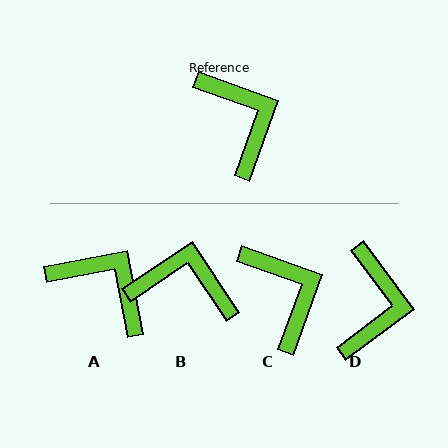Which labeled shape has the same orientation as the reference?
C.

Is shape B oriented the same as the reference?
No, it is off by about 54 degrees.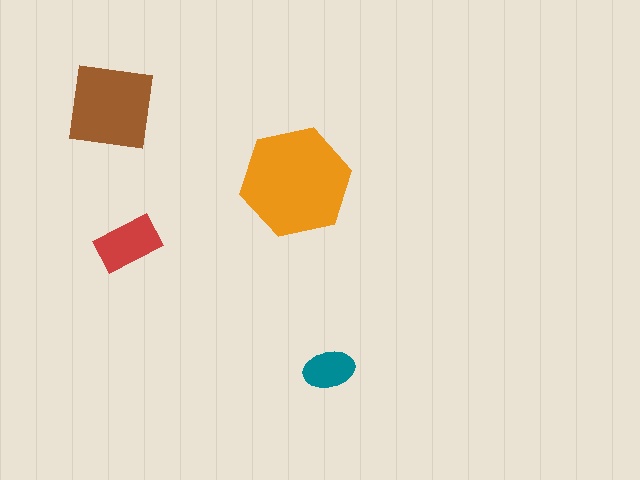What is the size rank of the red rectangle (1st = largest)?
3rd.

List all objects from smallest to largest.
The teal ellipse, the red rectangle, the brown square, the orange hexagon.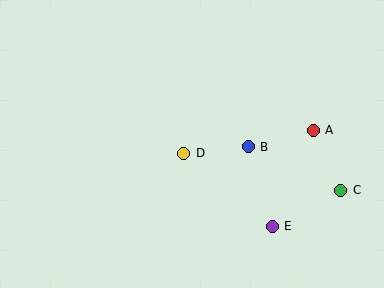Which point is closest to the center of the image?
Point D at (184, 153) is closest to the center.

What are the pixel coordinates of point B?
Point B is at (248, 147).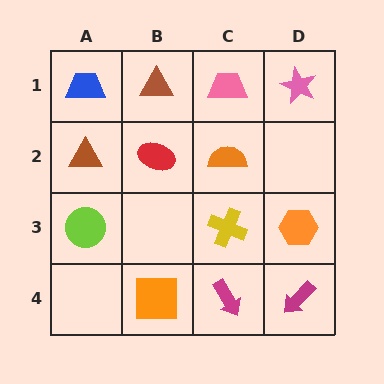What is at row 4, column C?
A magenta arrow.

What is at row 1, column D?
A pink star.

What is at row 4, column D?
A magenta arrow.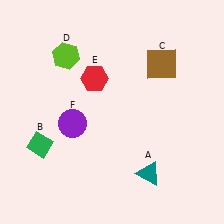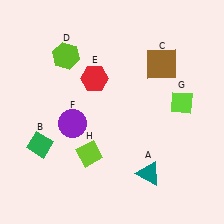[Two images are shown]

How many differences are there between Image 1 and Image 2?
There are 2 differences between the two images.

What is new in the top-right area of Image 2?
A lime diamond (G) was added in the top-right area of Image 2.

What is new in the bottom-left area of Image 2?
A lime diamond (H) was added in the bottom-left area of Image 2.